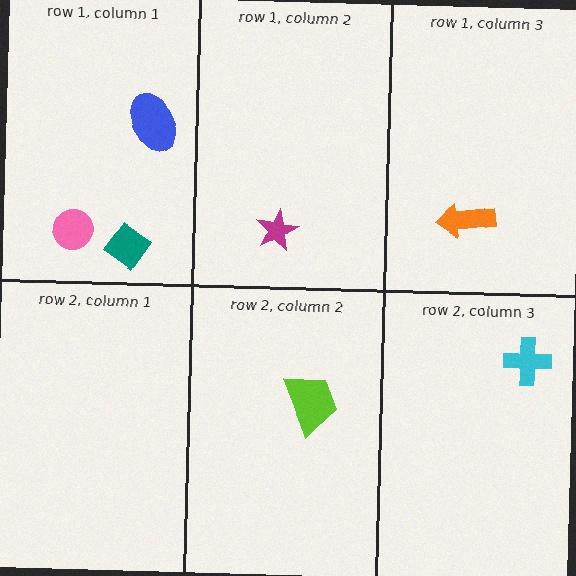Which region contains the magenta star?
The row 1, column 2 region.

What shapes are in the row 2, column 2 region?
The lime trapezoid.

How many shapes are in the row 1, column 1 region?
3.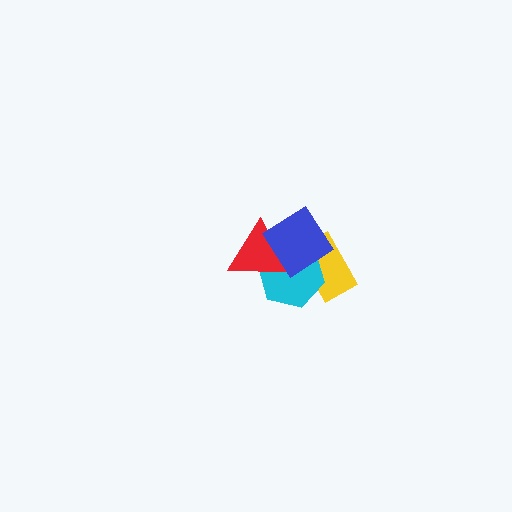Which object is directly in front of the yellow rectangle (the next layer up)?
The cyan hexagon is directly in front of the yellow rectangle.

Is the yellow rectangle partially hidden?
Yes, it is partially covered by another shape.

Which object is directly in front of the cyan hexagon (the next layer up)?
The red triangle is directly in front of the cyan hexagon.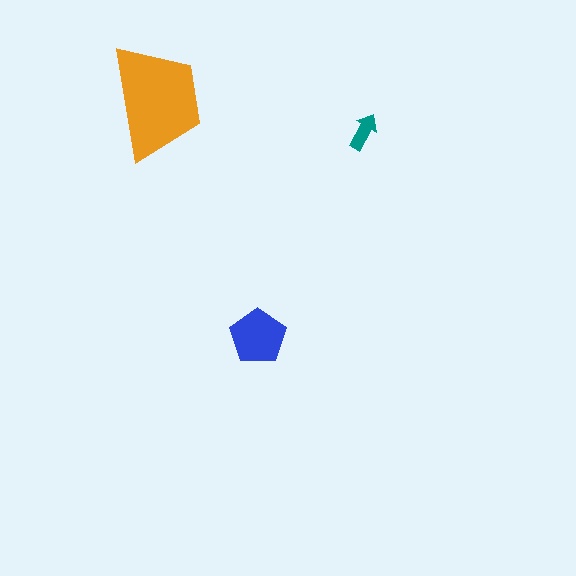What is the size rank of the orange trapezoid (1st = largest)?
1st.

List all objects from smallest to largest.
The teal arrow, the blue pentagon, the orange trapezoid.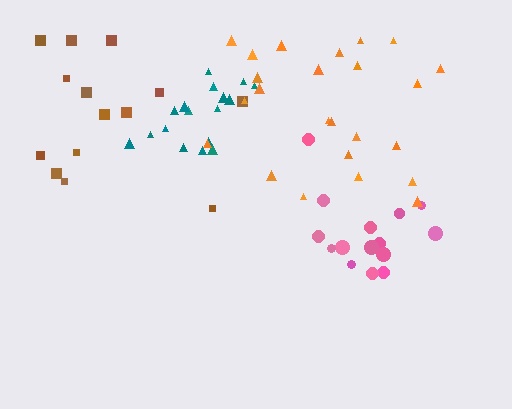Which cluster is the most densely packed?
Teal.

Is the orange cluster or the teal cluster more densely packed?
Teal.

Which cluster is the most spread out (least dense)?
Brown.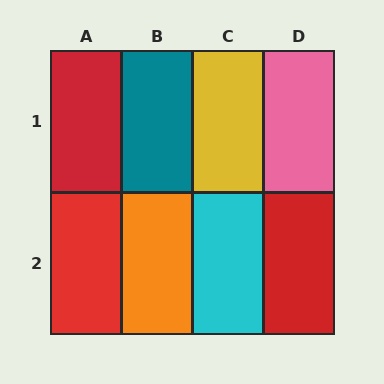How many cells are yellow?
1 cell is yellow.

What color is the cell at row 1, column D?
Pink.